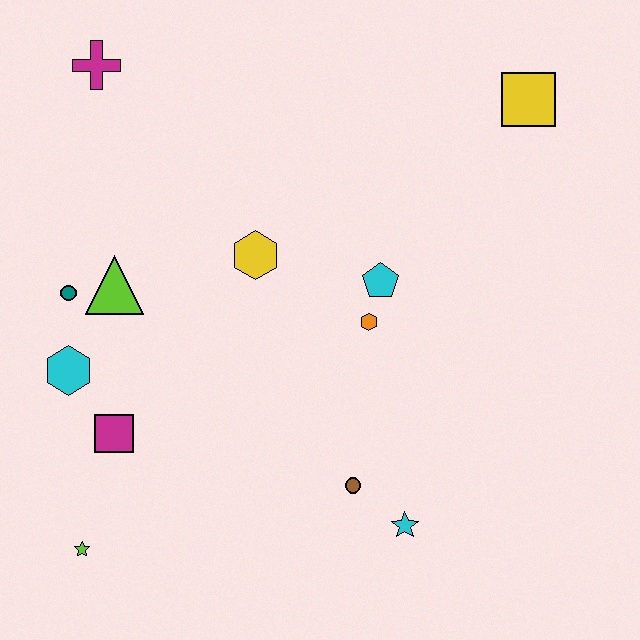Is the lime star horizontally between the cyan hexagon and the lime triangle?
Yes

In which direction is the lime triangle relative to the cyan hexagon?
The lime triangle is above the cyan hexagon.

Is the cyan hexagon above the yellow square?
No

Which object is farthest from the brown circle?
The magenta cross is farthest from the brown circle.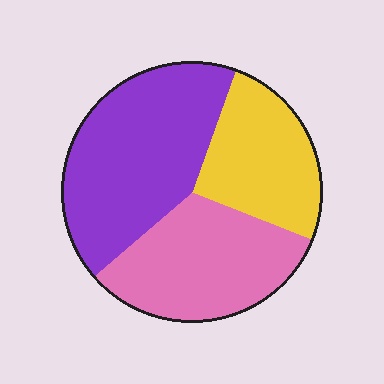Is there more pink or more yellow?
Pink.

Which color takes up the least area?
Yellow, at roughly 25%.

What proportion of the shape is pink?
Pink covers around 35% of the shape.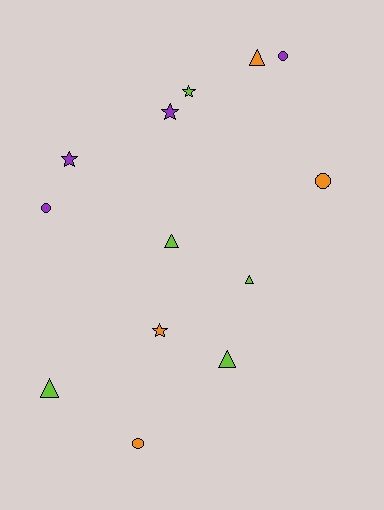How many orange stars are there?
There is 1 orange star.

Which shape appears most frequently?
Triangle, with 5 objects.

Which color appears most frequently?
Lime, with 5 objects.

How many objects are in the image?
There are 13 objects.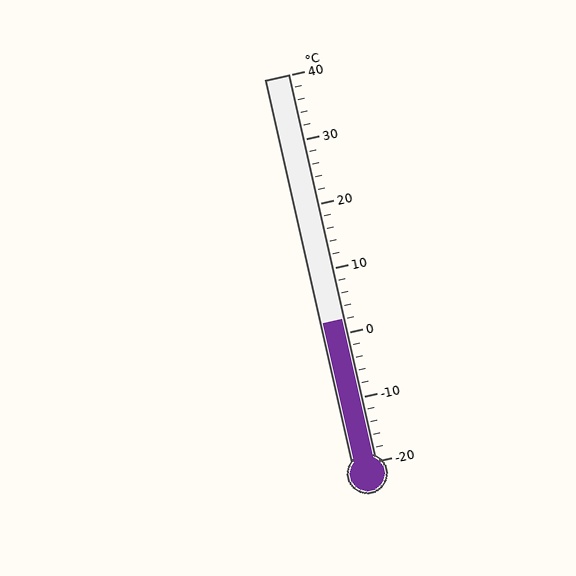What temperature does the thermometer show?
The thermometer shows approximately 2°C.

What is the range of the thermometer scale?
The thermometer scale ranges from -20°C to 40°C.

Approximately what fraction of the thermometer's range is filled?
The thermometer is filled to approximately 35% of its range.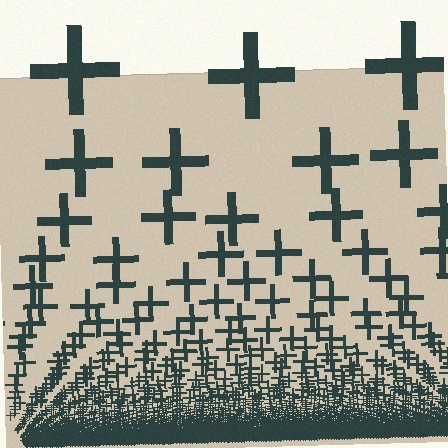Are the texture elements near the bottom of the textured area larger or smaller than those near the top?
Smaller. The gradient is inverted — elements near the bottom are smaller and denser.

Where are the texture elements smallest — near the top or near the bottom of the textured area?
Near the bottom.